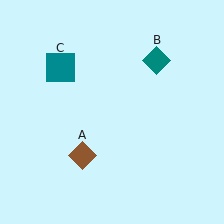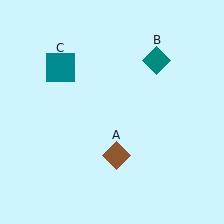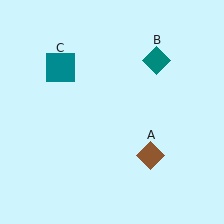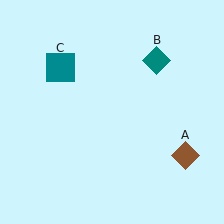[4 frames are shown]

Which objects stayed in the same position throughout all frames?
Teal diamond (object B) and teal square (object C) remained stationary.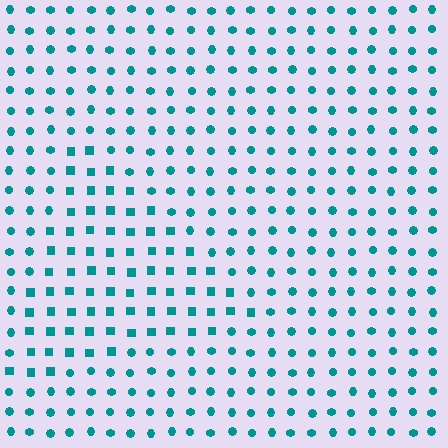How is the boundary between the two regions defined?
The boundary is defined by a change in element shape: squares inside vs. circles outside. All elements share the same color and spacing.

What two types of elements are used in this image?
The image uses squares inside the triangle region and circles outside it.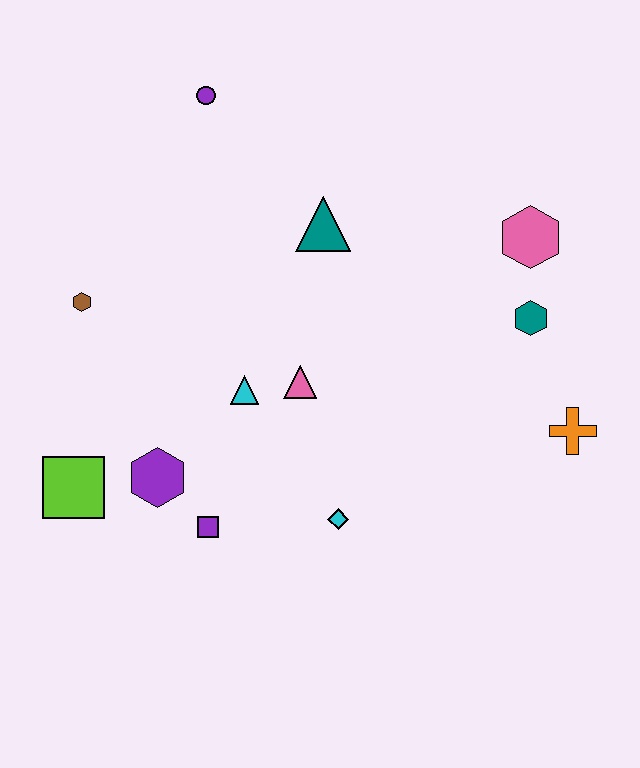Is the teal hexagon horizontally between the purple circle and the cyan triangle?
No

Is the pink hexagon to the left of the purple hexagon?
No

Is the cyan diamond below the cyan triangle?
Yes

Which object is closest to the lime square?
The purple hexagon is closest to the lime square.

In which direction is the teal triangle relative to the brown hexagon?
The teal triangle is to the right of the brown hexagon.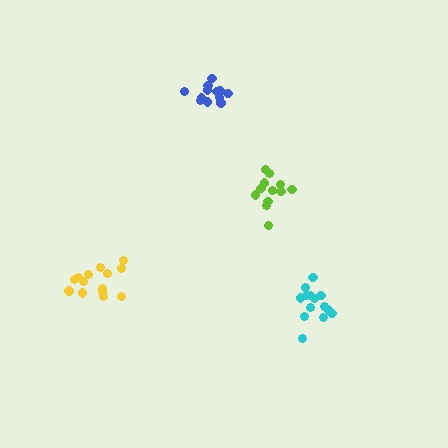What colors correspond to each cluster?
The clusters are colored: blue, cyan, yellow, lime.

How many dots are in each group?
Group 1: 12 dots, Group 2: 14 dots, Group 3: 14 dots, Group 4: 12 dots (52 total).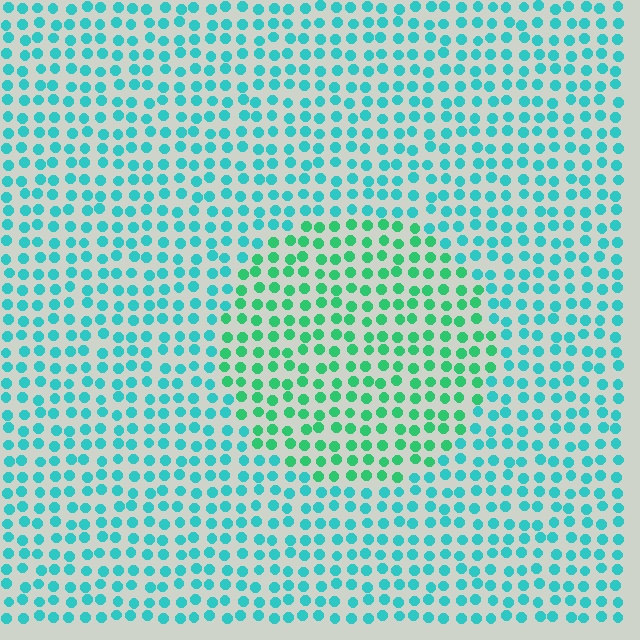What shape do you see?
I see a circle.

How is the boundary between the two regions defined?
The boundary is defined purely by a slight shift in hue (about 33 degrees). Spacing, size, and orientation are identical on both sides.